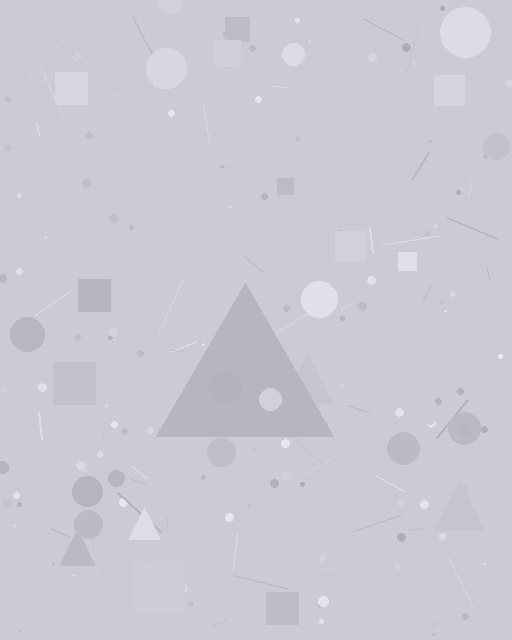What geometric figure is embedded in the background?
A triangle is embedded in the background.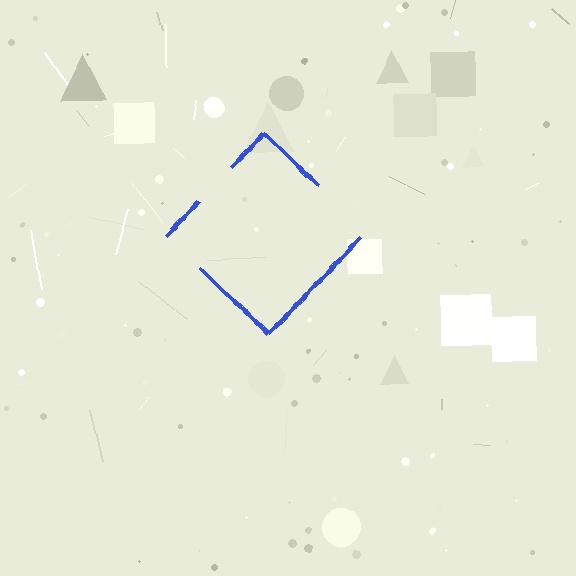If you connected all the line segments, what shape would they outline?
They would outline a diamond.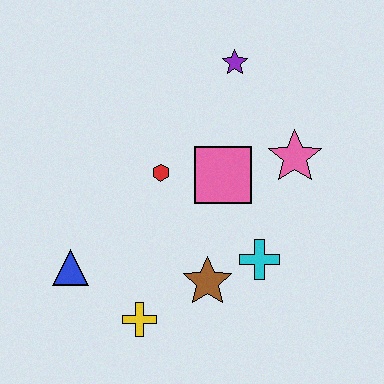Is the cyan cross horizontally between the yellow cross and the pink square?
No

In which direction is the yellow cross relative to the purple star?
The yellow cross is below the purple star.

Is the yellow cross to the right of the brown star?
No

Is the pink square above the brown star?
Yes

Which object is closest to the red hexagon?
The pink square is closest to the red hexagon.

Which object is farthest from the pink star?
The blue triangle is farthest from the pink star.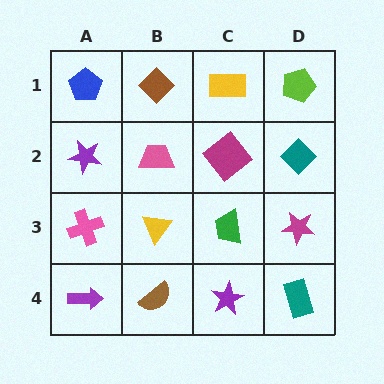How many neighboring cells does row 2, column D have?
3.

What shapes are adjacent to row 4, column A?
A pink cross (row 3, column A), a brown semicircle (row 4, column B).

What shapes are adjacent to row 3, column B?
A pink trapezoid (row 2, column B), a brown semicircle (row 4, column B), a pink cross (row 3, column A), a green trapezoid (row 3, column C).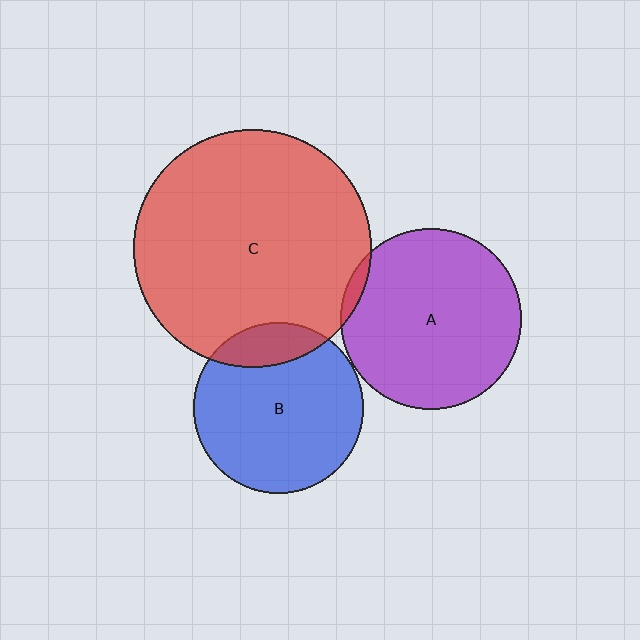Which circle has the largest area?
Circle C (red).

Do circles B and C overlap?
Yes.